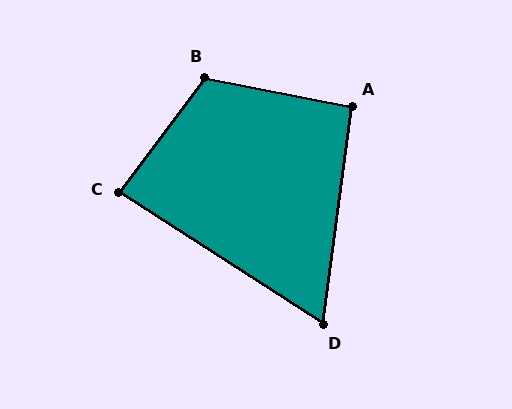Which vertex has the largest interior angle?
B, at approximately 115 degrees.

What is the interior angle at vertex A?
Approximately 94 degrees (approximately right).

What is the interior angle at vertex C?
Approximately 86 degrees (approximately right).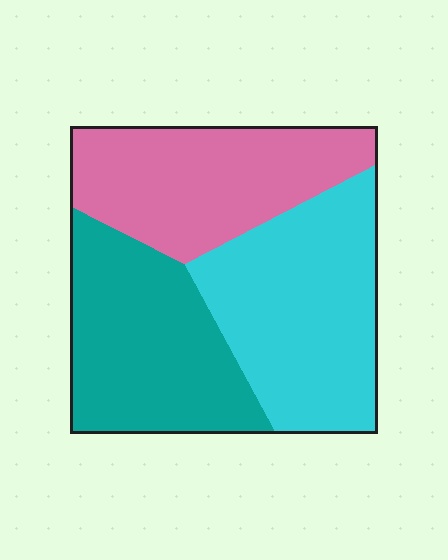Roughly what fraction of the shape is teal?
Teal takes up between a sixth and a third of the shape.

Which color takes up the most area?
Cyan, at roughly 35%.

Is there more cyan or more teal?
Cyan.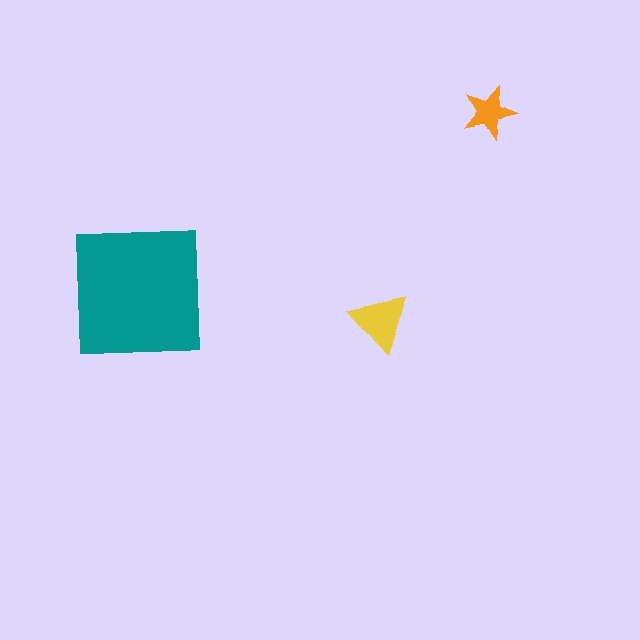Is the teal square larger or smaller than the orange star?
Larger.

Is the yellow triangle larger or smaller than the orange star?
Larger.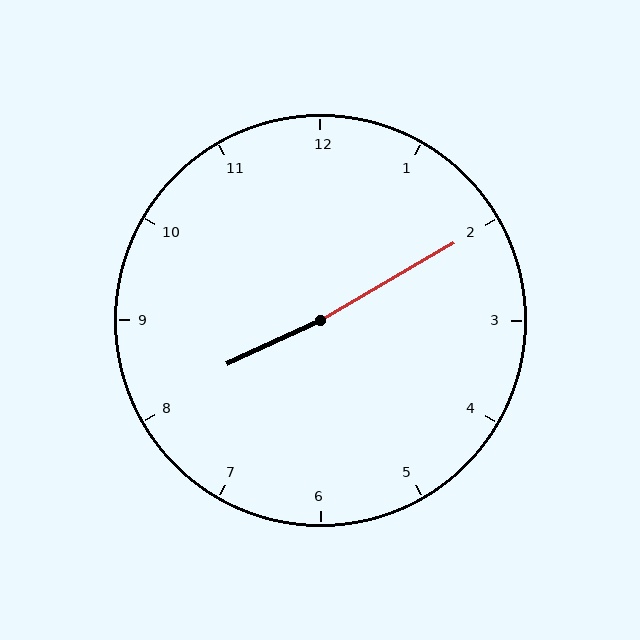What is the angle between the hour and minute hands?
Approximately 175 degrees.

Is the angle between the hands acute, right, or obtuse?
It is obtuse.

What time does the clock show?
8:10.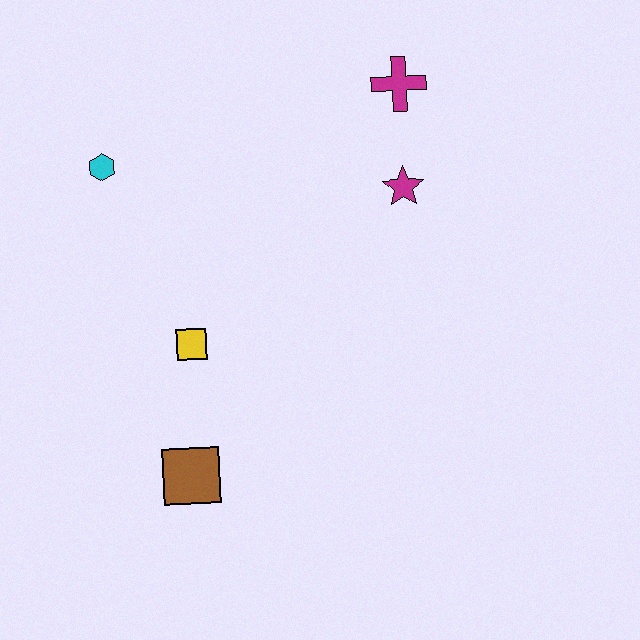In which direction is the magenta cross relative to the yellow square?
The magenta cross is above the yellow square.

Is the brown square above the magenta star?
No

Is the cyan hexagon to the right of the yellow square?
No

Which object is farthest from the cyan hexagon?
The brown square is farthest from the cyan hexagon.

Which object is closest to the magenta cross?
The magenta star is closest to the magenta cross.